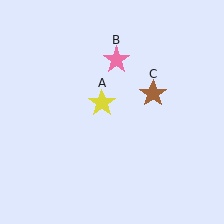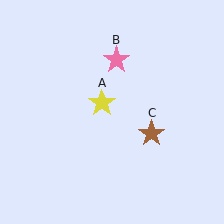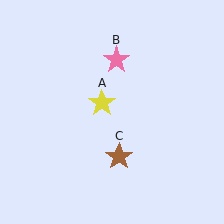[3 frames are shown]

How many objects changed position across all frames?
1 object changed position: brown star (object C).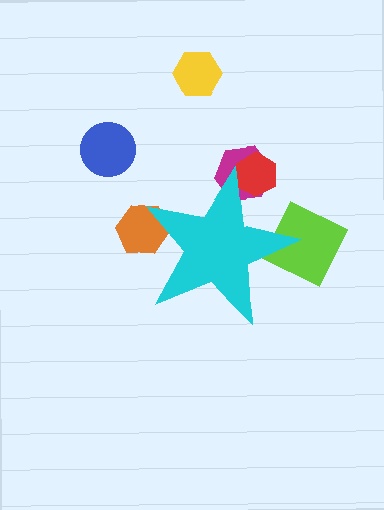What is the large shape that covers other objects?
A cyan star.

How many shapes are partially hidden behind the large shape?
4 shapes are partially hidden.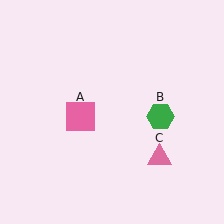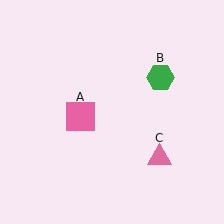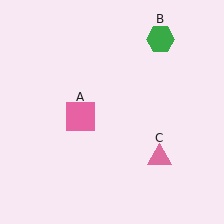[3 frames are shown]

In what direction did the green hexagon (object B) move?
The green hexagon (object B) moved up.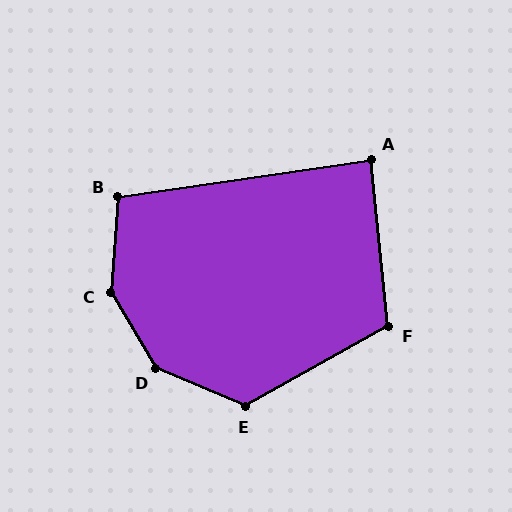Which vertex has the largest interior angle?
C, at approximately 144 degrees.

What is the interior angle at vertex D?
Approximately 144 degrees (obtuse).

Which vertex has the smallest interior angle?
A, at approximately 88 degrees.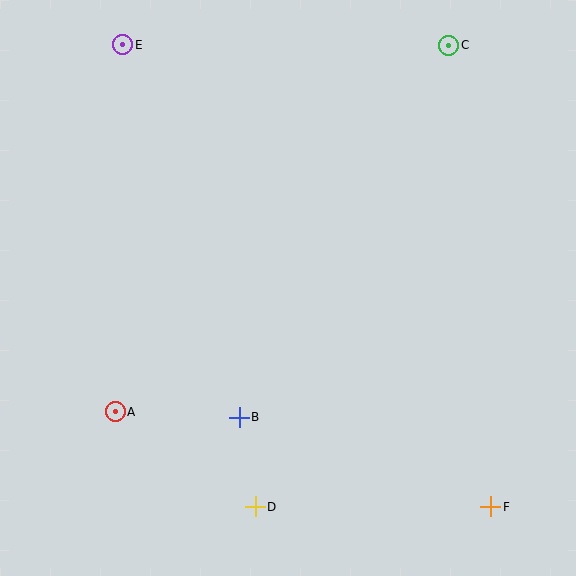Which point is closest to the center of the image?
Point B at (239, 417) is closest to the center.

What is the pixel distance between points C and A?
The distance between C and A is 495 pixels.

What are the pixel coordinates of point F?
Point F is at (491, 507).